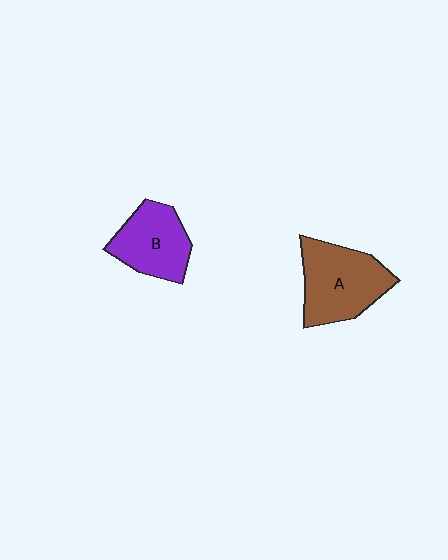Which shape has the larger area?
Shape A (brown).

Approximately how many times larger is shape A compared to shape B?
Approximately 1.3 times.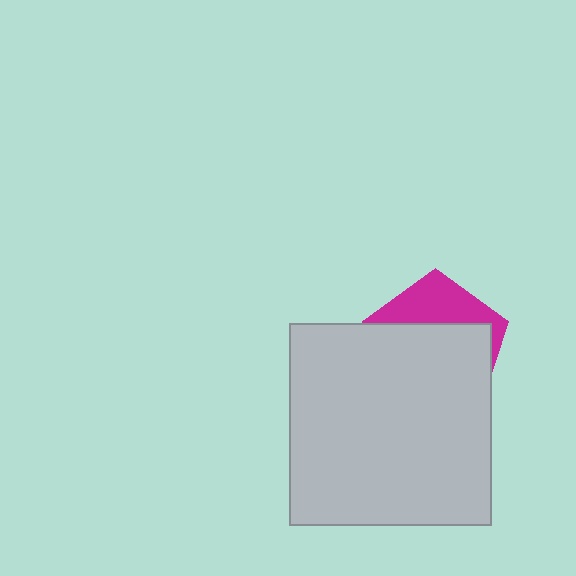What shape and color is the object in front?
The object in front is a light gray square.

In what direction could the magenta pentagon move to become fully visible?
The magenta pentagon could move up. That would shift it out from behind the light gray square entirely.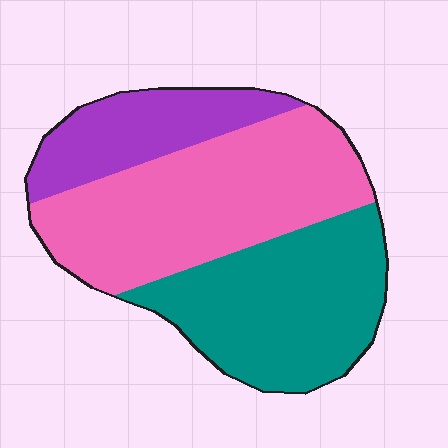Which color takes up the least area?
Purple, at roughly 20%.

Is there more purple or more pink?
Pink.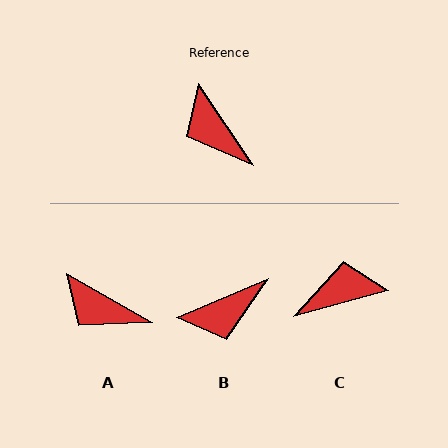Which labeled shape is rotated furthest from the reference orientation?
C, about 109 degrees away.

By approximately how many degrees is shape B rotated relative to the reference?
Approximately 79 degrees counter-clockwise.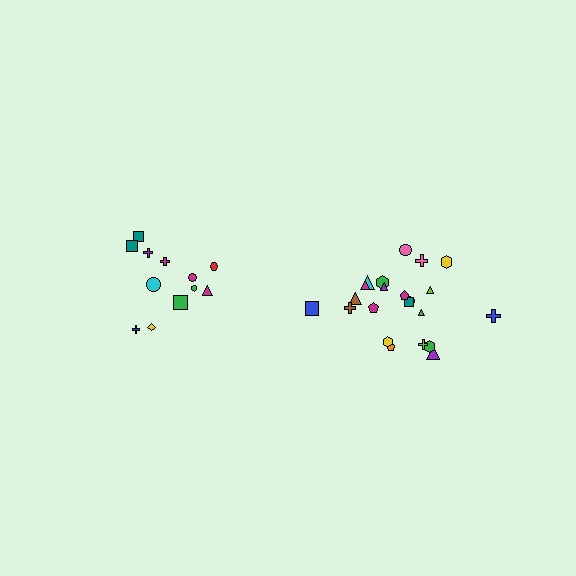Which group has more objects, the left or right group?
The right group.